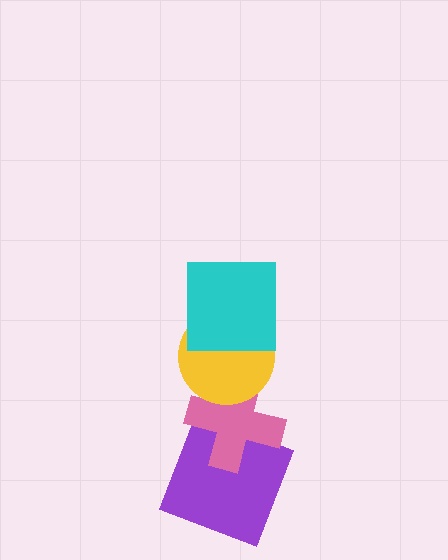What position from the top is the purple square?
The purple square is 4th from the top.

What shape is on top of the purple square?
The pink cross is on top of the purple square.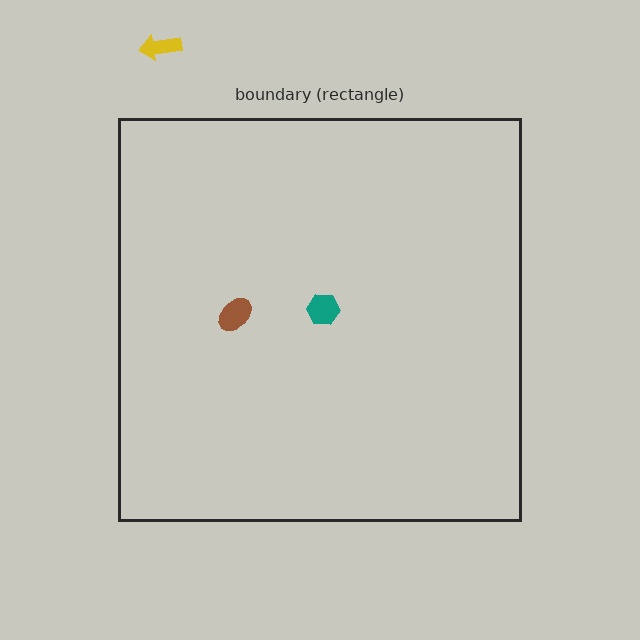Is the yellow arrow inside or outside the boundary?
Outside.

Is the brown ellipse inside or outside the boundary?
Inside.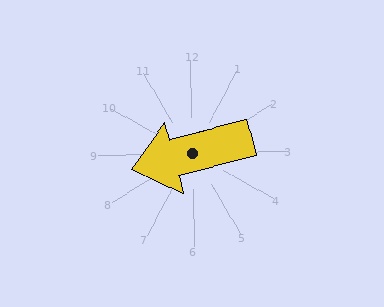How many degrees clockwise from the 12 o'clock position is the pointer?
Approximately 256 degrees.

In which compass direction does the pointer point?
West.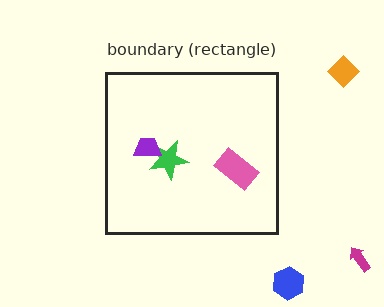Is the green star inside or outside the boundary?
Inside.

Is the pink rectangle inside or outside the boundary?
Inside.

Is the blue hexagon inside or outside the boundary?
Outside.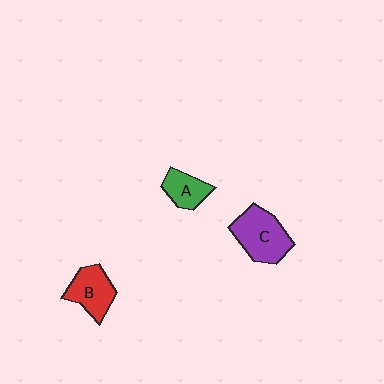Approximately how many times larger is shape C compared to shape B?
Approximately 1.3 times.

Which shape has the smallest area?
Shape A (green).